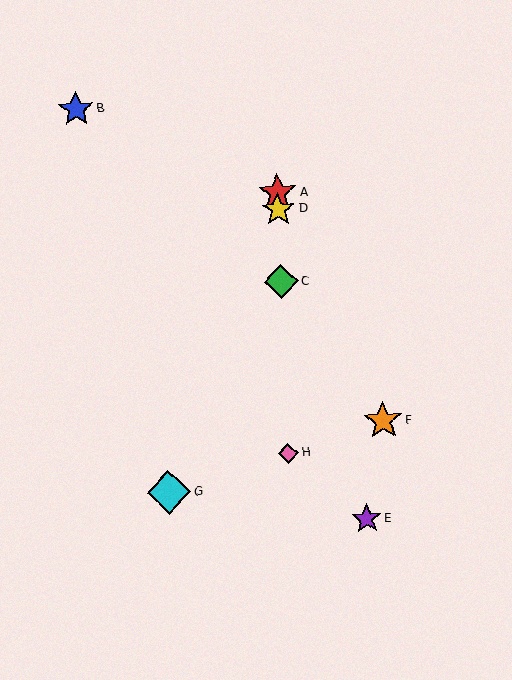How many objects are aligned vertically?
4 objects (A, C, D, H) are aligned vertically.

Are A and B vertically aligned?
No, A is at x≈277 and B is at x≈76.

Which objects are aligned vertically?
Objects A, C, D, H are aligned vertically.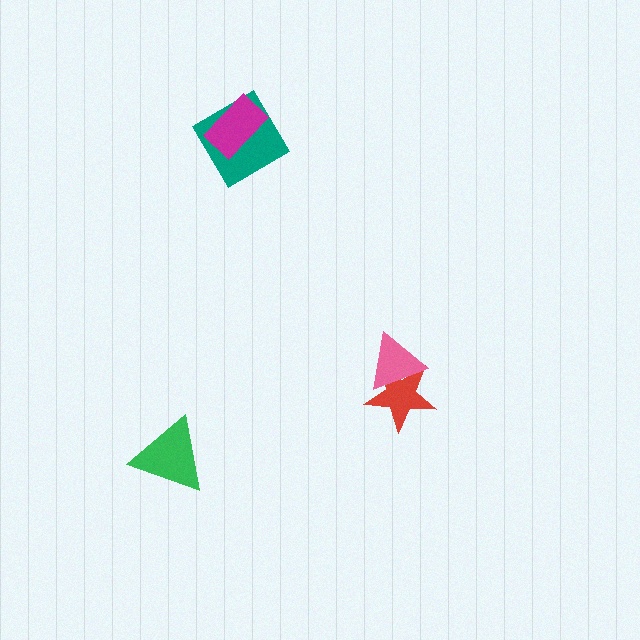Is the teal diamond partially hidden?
Yes, it is partially covered by another shape.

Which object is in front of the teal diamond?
The magenta rectangle is in front of the teal diamond.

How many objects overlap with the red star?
1 object overlaps with the red star.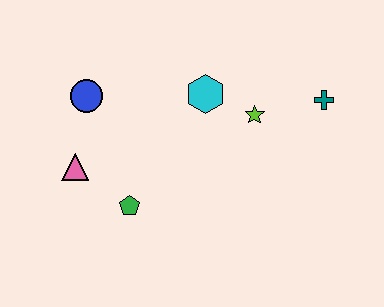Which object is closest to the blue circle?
The pink triangle is closest to the blue circle.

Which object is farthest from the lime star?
The pink triangle is farthest from the lime star.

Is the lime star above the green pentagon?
Yes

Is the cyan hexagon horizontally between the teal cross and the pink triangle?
Yes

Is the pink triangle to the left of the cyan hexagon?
Yes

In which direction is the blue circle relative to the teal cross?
The blue circle is to the left of the teal cross.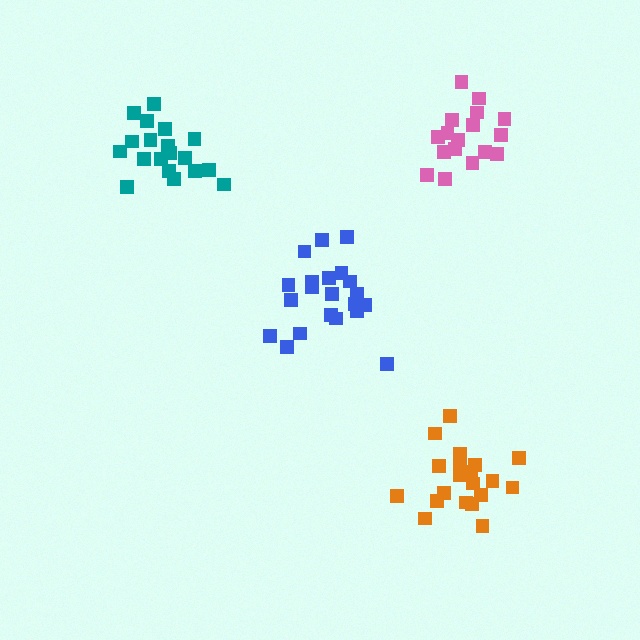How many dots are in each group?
Group 1: 19 dots, Group 2: 21 dots, Group 3: 17 dots, Group 4: 20 dots (77 total).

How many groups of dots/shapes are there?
There are 4 groups.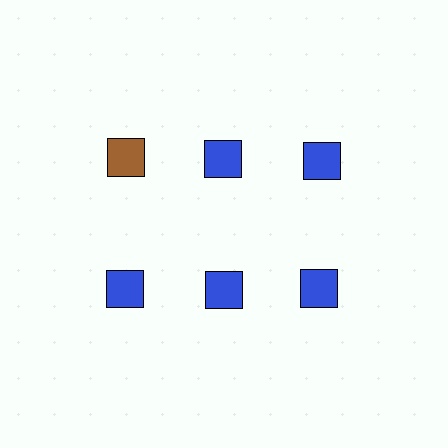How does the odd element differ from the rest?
It has a different color: brown instead of blue.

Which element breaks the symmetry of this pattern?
The brown square in the top row, leftmost column breaks the symmetry. All other shapes are blue squares.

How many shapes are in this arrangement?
There are 6 shapes arranged in a grid pattern.